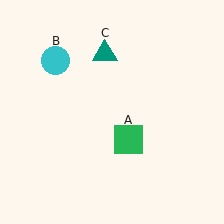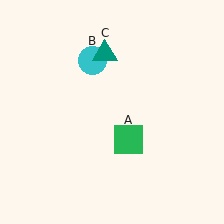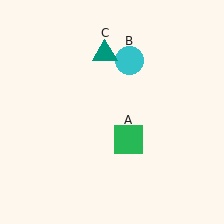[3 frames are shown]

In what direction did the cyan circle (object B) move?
The cyan circle (object B) moved right.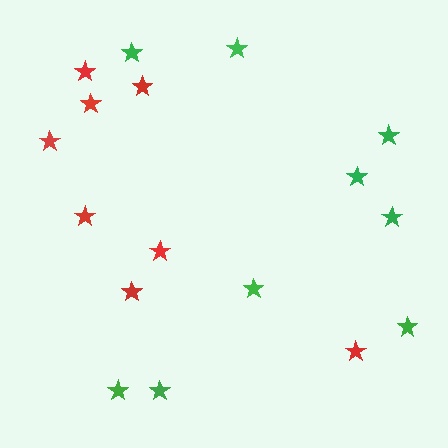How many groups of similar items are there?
There are 2 groups: one group of red stars (8) and one group of green stars (9).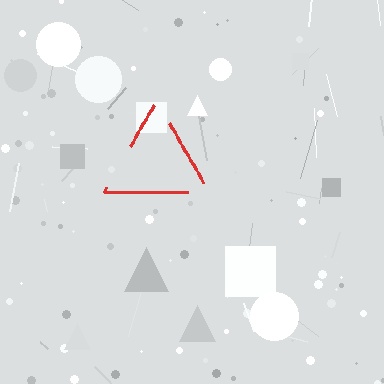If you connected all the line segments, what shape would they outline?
They would outline a triangle.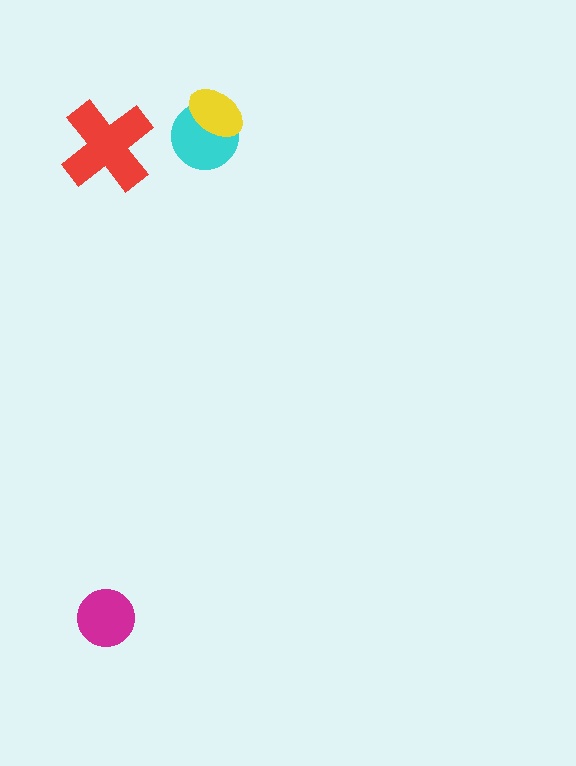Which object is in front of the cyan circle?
The yellow ellipse is in front of the cyan circle.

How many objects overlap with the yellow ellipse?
1 object overlaps with the yellow ellipse.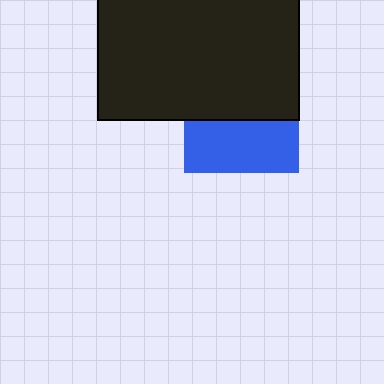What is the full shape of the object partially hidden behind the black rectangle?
The partially hidden object is a blue square.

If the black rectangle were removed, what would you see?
You would see the complete blue square.